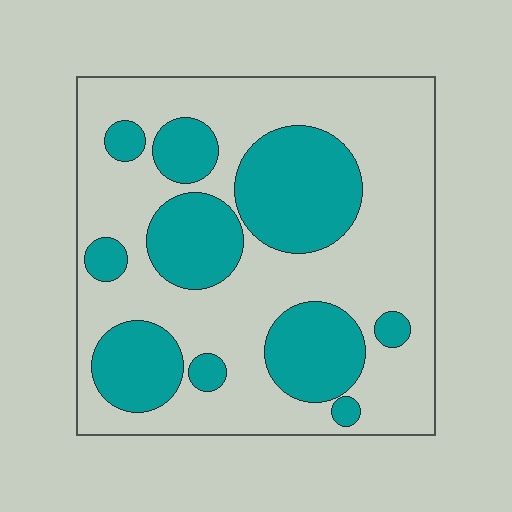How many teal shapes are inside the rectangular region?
10.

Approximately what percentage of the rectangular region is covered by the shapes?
Approximately 35%.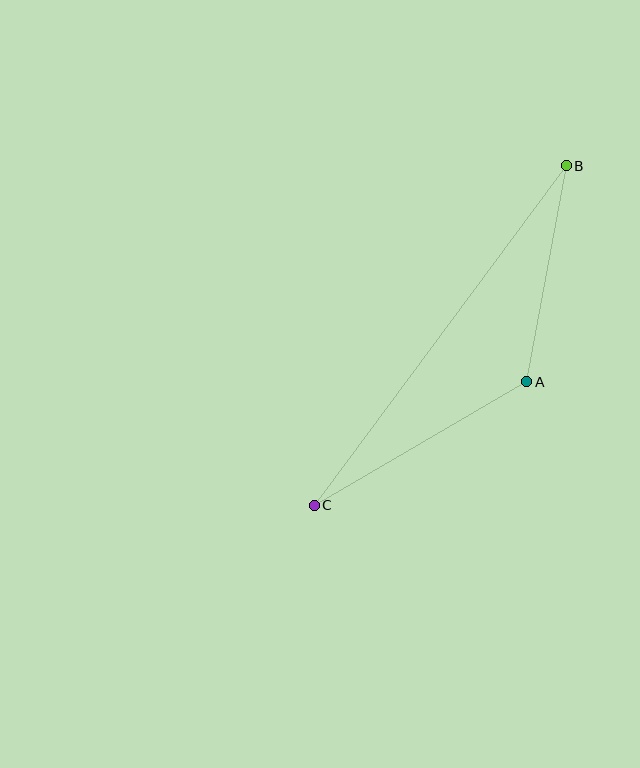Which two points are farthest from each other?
Points B and C are farthest from each other.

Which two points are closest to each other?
Points A and B are closest to each other.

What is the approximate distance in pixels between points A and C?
The distance between A and C is approximately 246 pixels.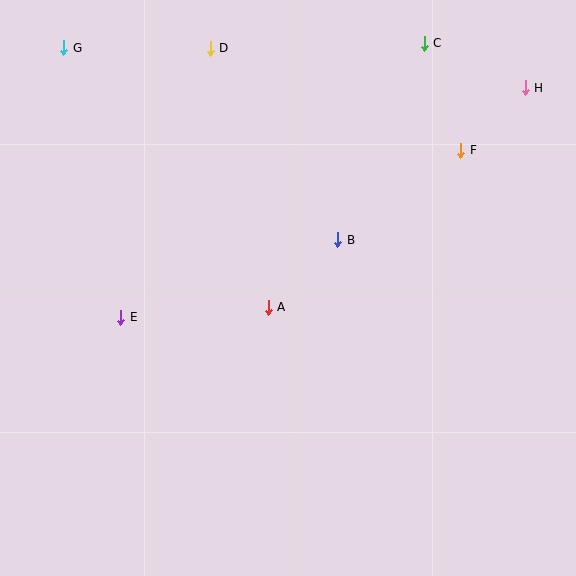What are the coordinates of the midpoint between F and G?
The midpoint between F and G is at (262, 99).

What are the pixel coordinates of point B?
Point B is at (338, 240).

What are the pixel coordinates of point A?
Point A is at (268, 307).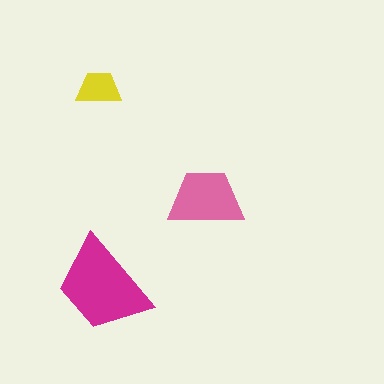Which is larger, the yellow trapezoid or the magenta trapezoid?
The magenta one.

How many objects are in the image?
There are 3 objects in the image.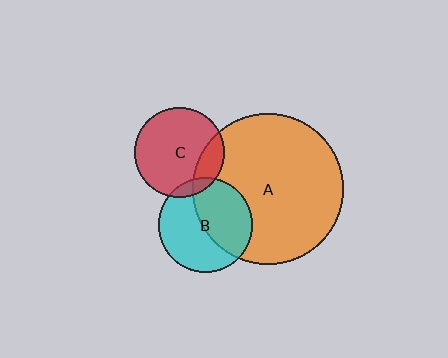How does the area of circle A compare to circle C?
Approximately 2.8 times.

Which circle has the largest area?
Circle A (orange).